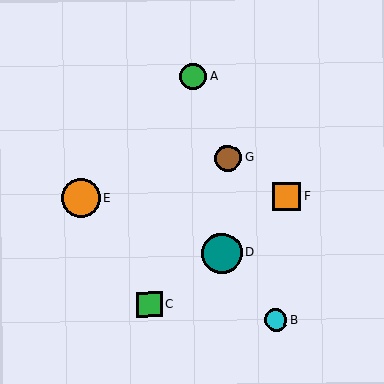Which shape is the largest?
The teal circle (labeled D) is the largest.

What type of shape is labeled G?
Shape G is a brown circle.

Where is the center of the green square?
The center of the green square is at (150, 305).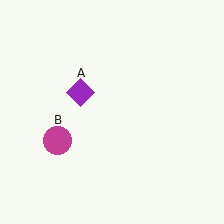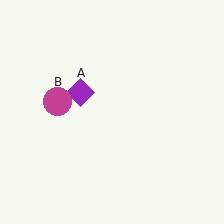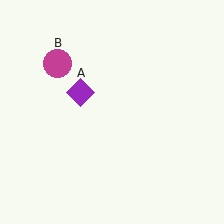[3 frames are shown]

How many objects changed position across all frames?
1 object changed position: magenta circle (object B).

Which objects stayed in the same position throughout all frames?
Purple diamond (object A) remained stationary.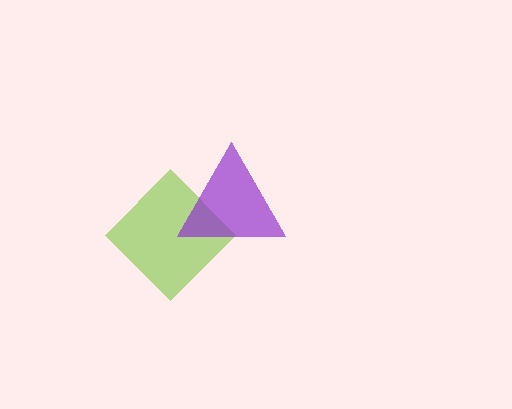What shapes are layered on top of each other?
The layered shapes are: a lime diamond, a purple triangle.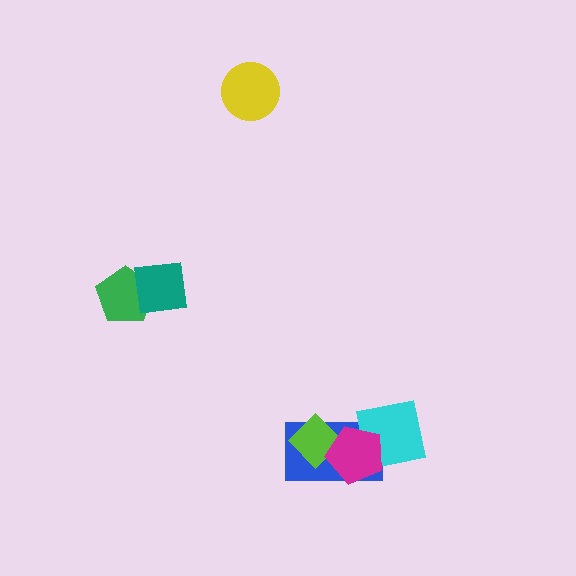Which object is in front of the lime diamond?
The magenta pentagon is in front of the lime diamond.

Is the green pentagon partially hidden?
Yes, it is partially covered by another shape.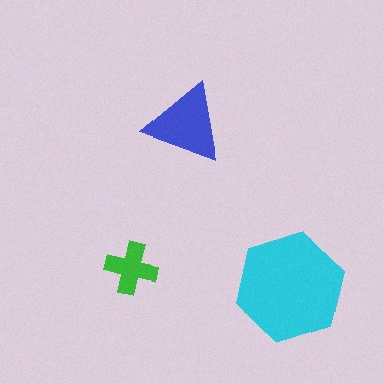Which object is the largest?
The cyan hexagon.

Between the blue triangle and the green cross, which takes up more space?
The blue triangle.